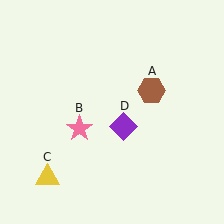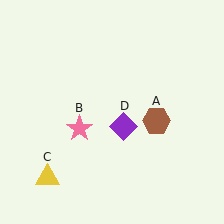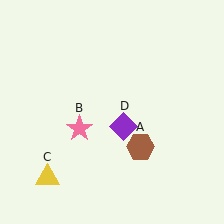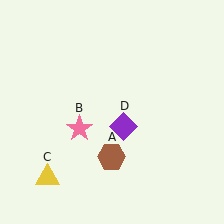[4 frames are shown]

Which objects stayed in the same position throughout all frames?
Pink star (object B) and yellow triangle (object C) and purple diamond (object D) remained stationary.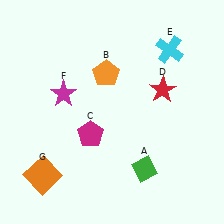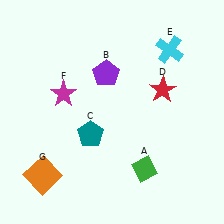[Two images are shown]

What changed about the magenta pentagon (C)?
In Image 1, C is magenta. In Image 2, it changed to teal.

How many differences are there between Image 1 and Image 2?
There are 2 differences between the two images.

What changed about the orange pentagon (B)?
In Image 1, B is orange. In Image 2, it changed to purple.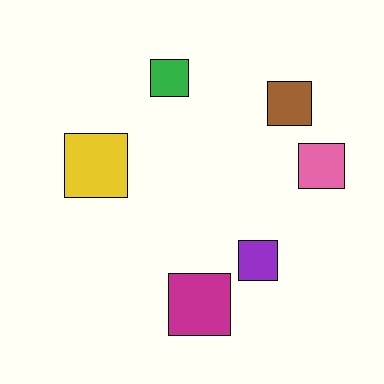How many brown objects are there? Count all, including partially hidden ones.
There is 1 brown object.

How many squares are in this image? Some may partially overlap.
There are 6 squares.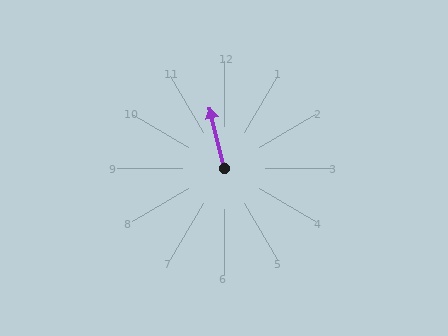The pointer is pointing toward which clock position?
Roughly 12 o'clock.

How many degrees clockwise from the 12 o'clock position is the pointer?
Approximately 347 degrees.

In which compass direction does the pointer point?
North.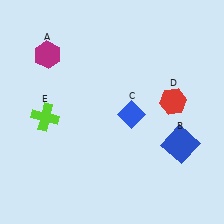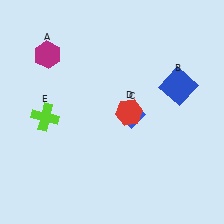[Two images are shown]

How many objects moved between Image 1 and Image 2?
2 objects moved between the two images.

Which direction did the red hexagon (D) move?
The red hexagon (D) moved left.